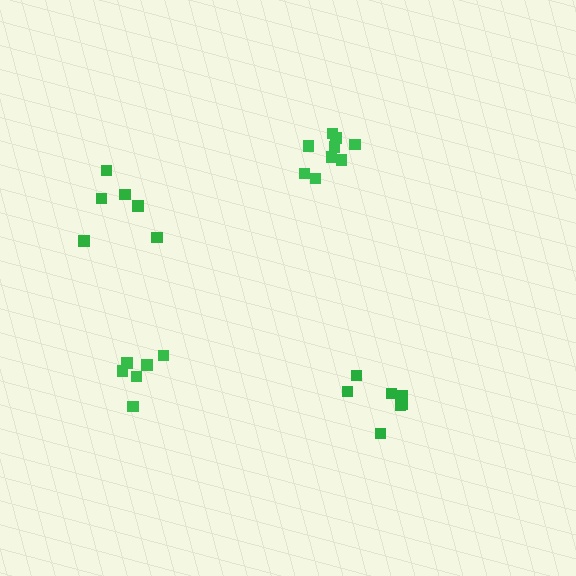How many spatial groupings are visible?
There are 4 spatial groupings.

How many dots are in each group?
Group 1: 6 dots, Group 2: 7 dots, Group 3: 6 dots, Group 4: 9 dots (28 total).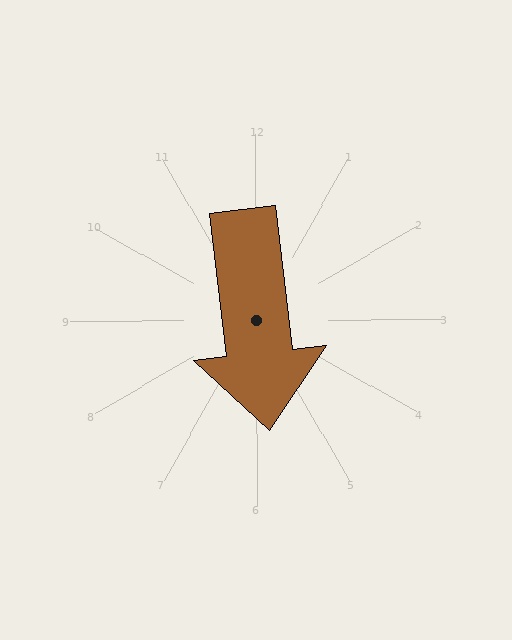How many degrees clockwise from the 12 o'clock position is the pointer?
Approximately 173 degrees.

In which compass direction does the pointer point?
South.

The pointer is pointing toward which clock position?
Roughly 6 o'clock.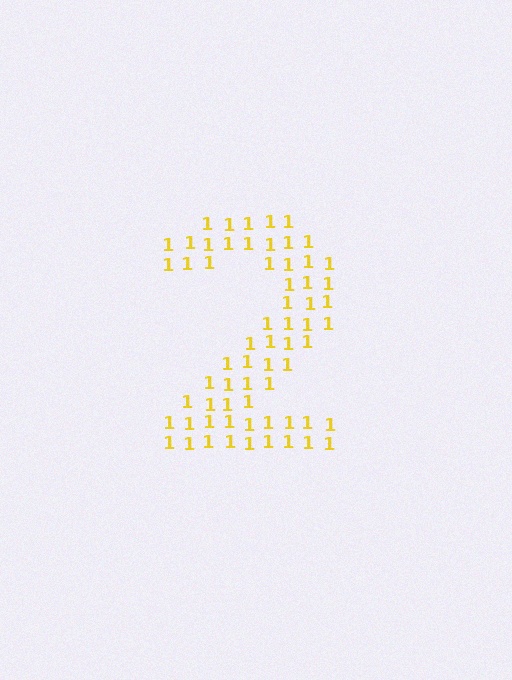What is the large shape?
The large shape is the digit 2.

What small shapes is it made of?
It is made of small digit 1's.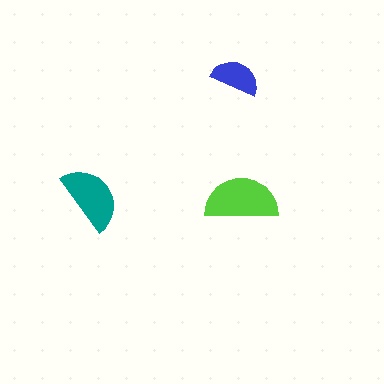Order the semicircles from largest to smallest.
the lime one, the teal one, the blue one.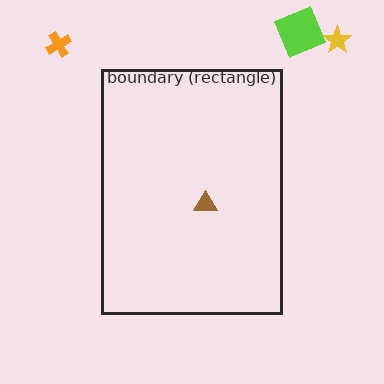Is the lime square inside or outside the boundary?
Outside.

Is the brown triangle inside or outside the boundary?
Inside.